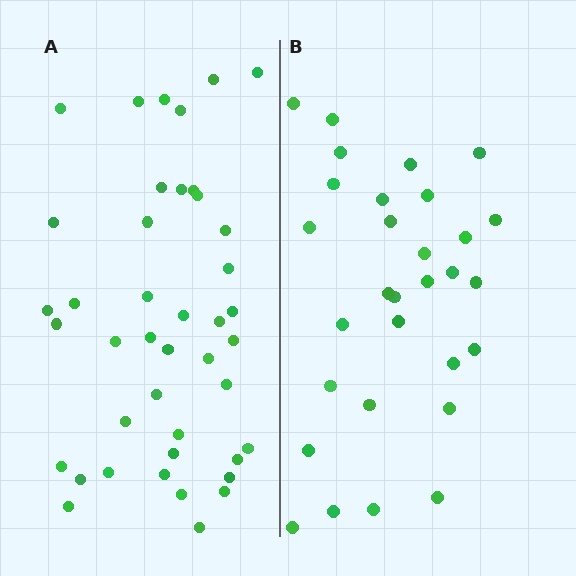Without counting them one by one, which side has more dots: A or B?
Region A (the left region) has more dots.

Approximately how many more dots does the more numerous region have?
Region A has roughly 12 or so more dots than region B.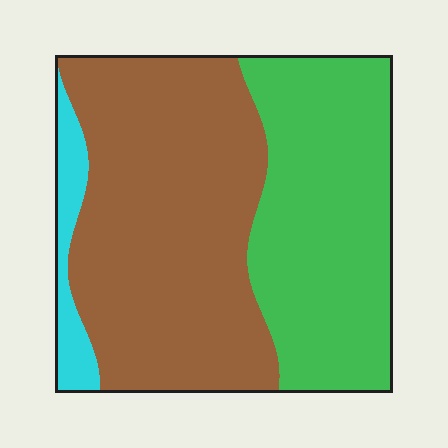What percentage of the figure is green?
Green takes up between a quarter and a half of the figure.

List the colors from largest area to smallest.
From largest to smallest: brown, green, cyan.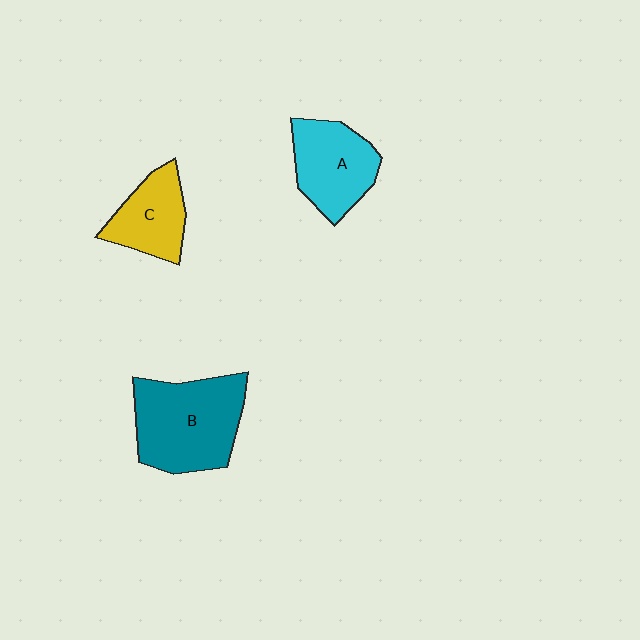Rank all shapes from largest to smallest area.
From largest to smallest: B (teal), A (cyan), C (yellow).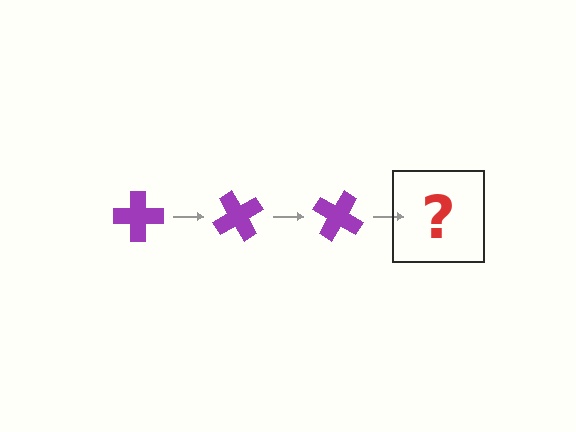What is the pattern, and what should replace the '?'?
The pattern is that the cross rotates 60 degrees each step. The '?' should be a purple cross rotated 180 degrees.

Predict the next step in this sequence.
The next step is a purple cross rotated 180 degrees.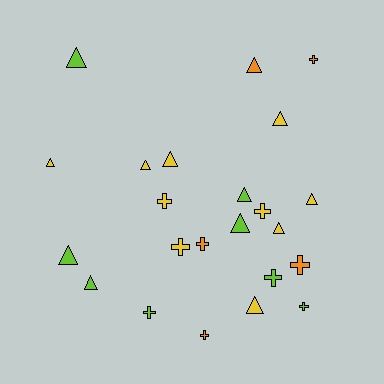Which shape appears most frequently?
Triangle, with 13 objects.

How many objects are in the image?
There are 23 objects.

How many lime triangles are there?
There are 5 lime triangles.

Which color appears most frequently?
Yellow, with 10 objects.